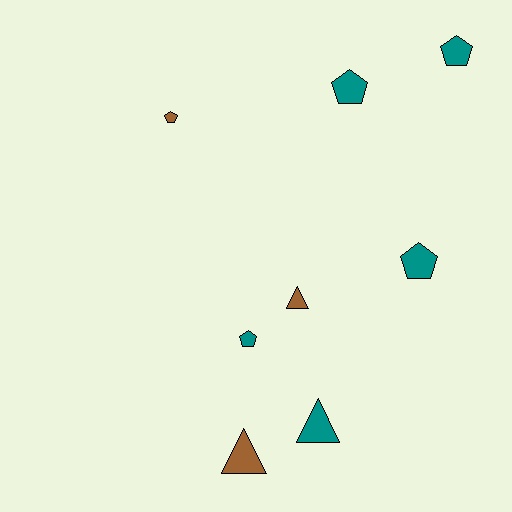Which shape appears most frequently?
Pentagon, with 5 objects.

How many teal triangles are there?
There is 1 teal triangle.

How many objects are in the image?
There are 8 objects.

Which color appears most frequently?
Teal, with 5 objects.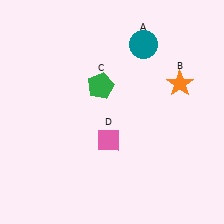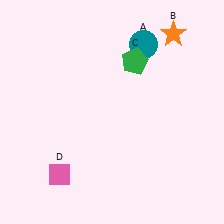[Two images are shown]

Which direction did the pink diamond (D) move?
The pink diamond (D) moved left.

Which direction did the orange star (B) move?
The orange star (B) moved up.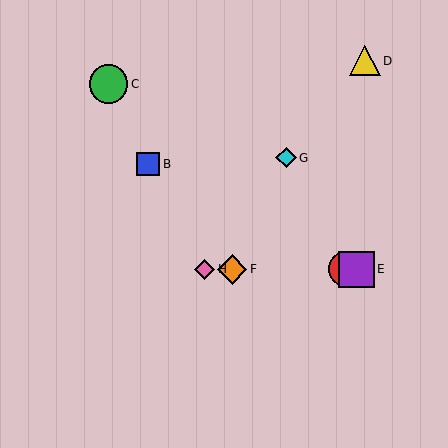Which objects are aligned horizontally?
Objects A, E, F, H are aligned horizontally.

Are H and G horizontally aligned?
No, H is at y≈269 and G is at y≈158.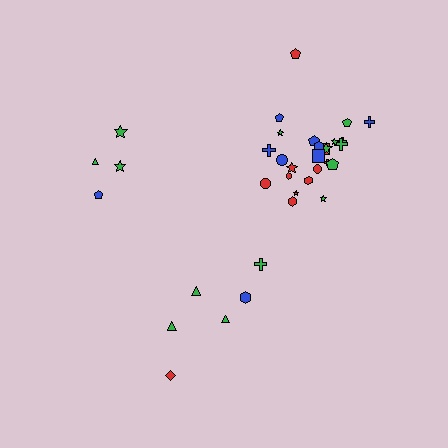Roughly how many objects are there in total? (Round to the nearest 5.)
Roughly 35 objects in total.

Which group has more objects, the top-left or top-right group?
The top-right group.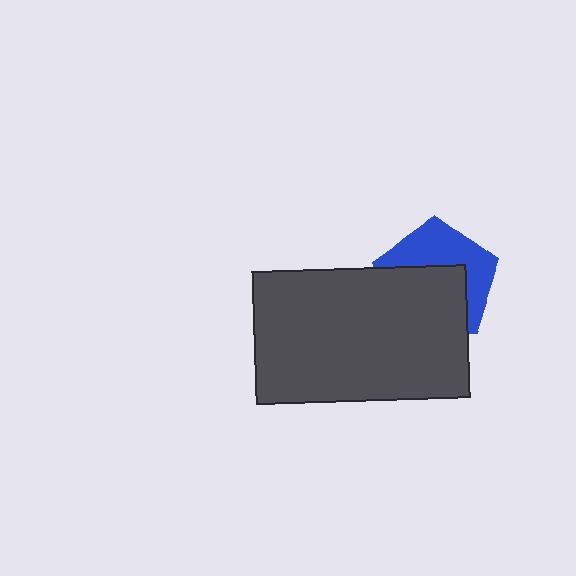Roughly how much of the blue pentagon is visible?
About half of it is visible (roughly 46%).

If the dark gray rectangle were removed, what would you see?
You would see the complete blue pentagon.